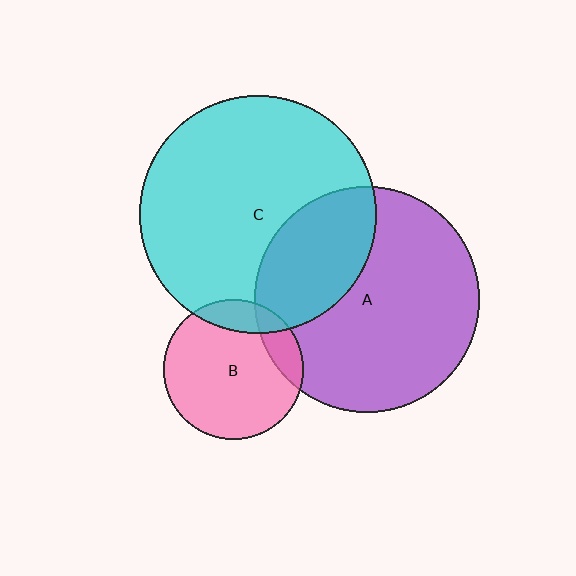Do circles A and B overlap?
Yes.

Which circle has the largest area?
Circle C (cyan).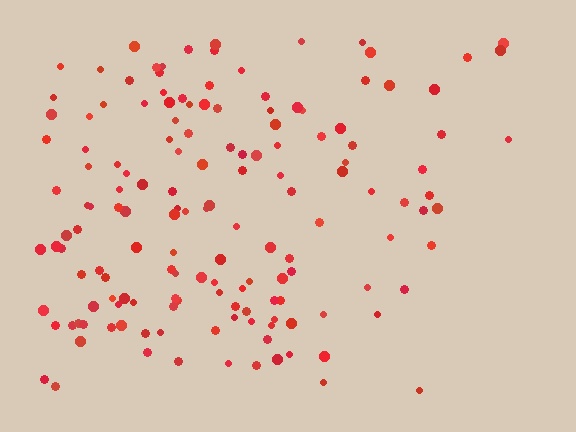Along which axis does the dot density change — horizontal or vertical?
Horizontal.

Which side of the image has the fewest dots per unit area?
The right.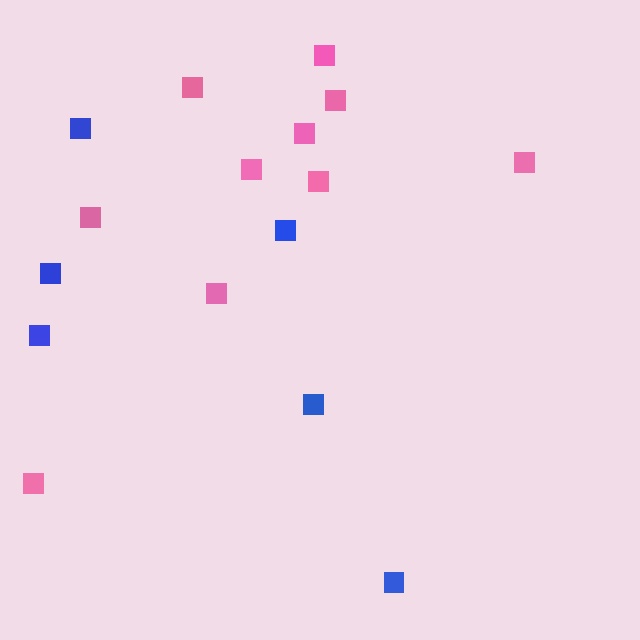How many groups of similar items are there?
There are 2 groups: one group of blue squares (6) and one group of pink squares (10).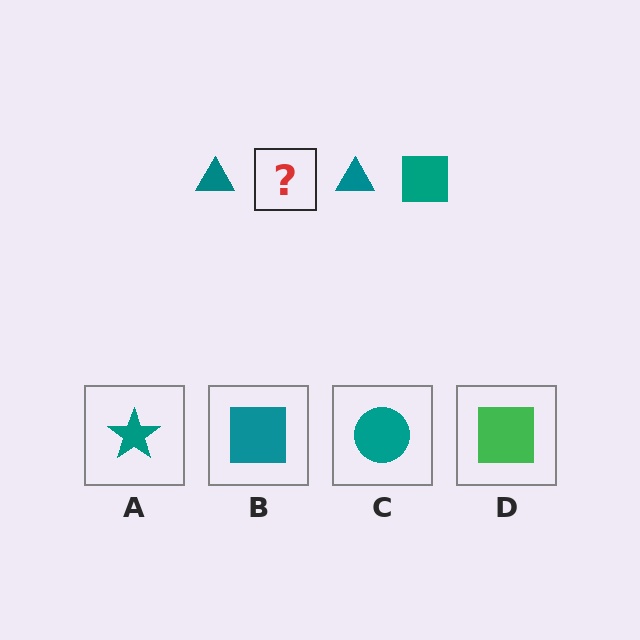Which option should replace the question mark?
Option B.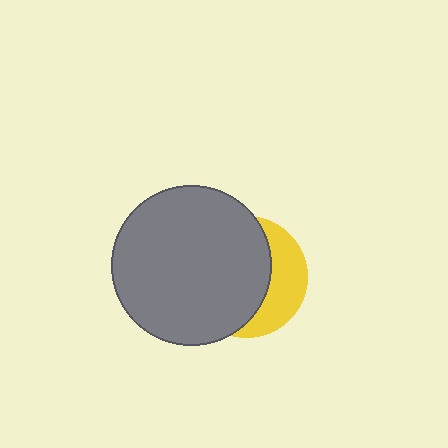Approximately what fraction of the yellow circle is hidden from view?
Roughly 66% of the yellow circle is hidden behind the gray circle.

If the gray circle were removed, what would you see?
You would see the complete yellow circle.